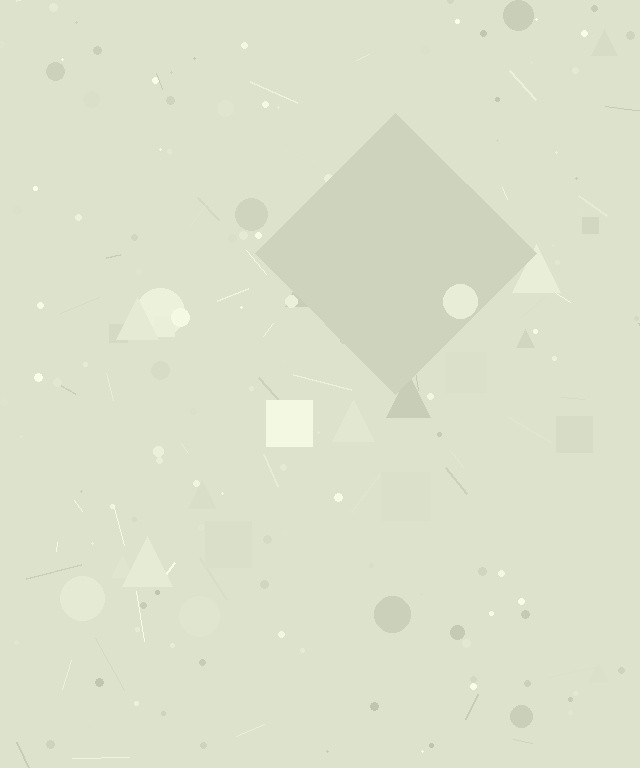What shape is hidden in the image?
A diamond is hidden in the image.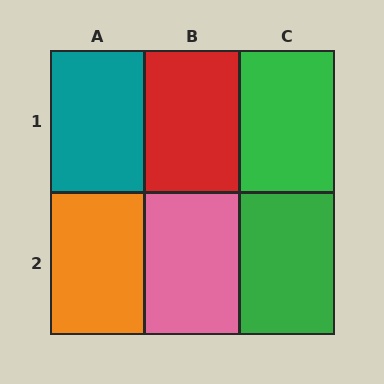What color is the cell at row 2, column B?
Pink.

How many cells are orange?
1 cell is orange.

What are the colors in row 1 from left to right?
Teal, red, green.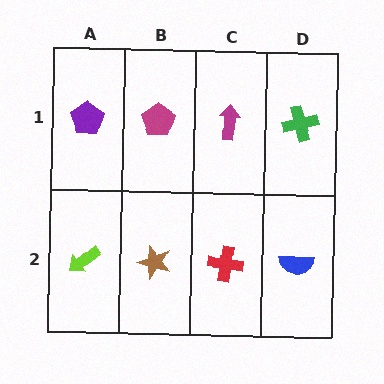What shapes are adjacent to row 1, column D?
A blue semicircle (row 2, column D), a magenta arrow (row 1, column C).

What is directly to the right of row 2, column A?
A brown star.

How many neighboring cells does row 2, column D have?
2.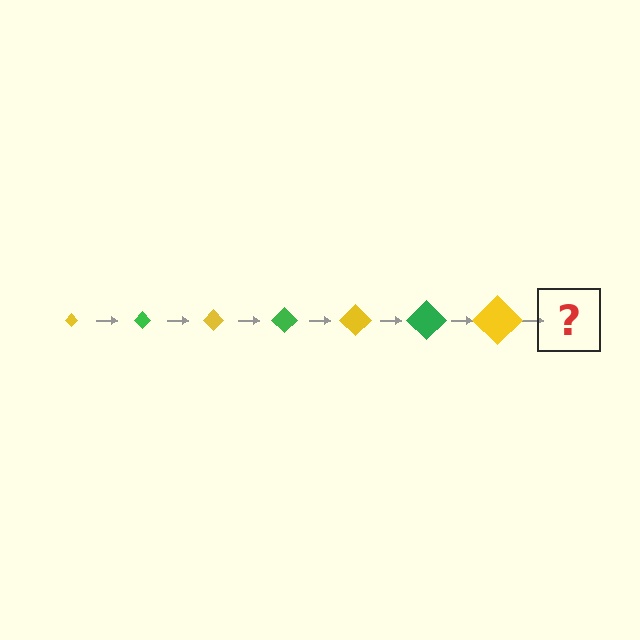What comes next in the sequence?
The next element should be a green diamond, larger than the previous one.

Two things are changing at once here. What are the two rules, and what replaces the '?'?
The two rules are that the diamond grows larger each step and the color cycles through yellow and green. The '?' should be a green diamond, larger than the previous one.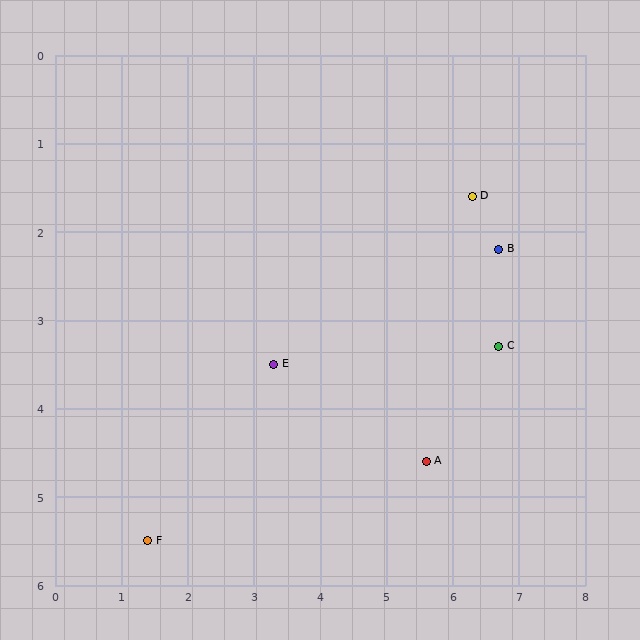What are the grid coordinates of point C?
Point C is at approximately (6.7, 3.3).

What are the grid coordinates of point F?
Point F is at approximately (1.4, 5.5).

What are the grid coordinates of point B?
Point B is at approximately (6.7, 2.2).